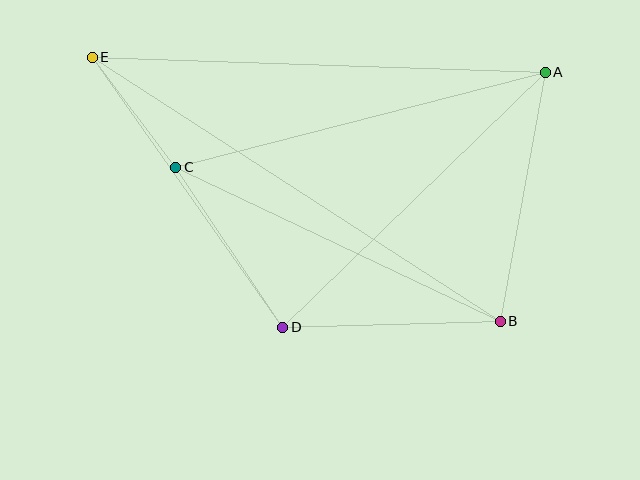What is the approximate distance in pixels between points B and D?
The distance between B and D is approximately 218 pixels.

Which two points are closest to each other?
Points C and E are closest to each other.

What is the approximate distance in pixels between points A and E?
The distance between A and E is approximately 454 pixels.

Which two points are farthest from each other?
Points B and E are farthest from each other.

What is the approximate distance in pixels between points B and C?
The distance between B and C is approximately 360 pixels.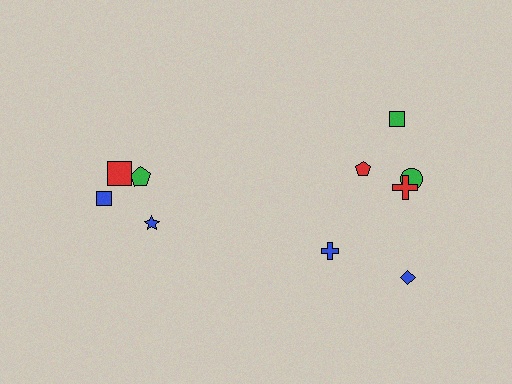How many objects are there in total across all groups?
There are 10 objects.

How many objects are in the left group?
There are 4 objects.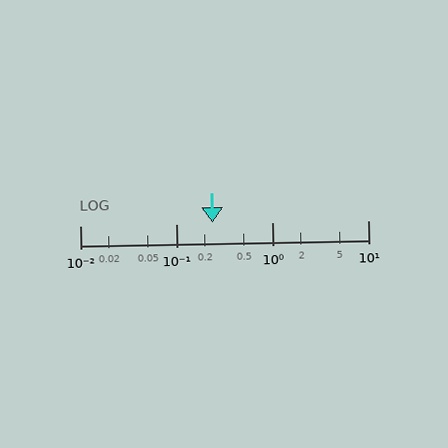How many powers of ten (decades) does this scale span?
The scale spans 3 decades, from 0.01 to 10.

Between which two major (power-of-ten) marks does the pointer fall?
The pointer is between 0.1 and 1.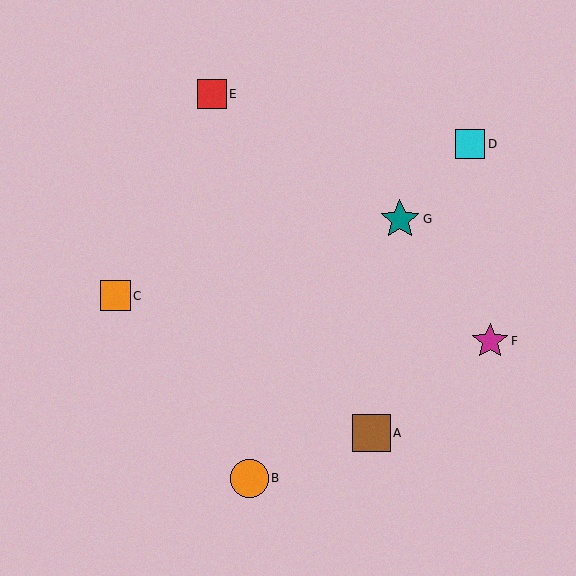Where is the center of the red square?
The center of the red square is at (212, 94).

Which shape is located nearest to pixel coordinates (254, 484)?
The orange circle (labeled B) at (249, 479) is nearest to that location.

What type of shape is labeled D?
Shape D is a cyan square.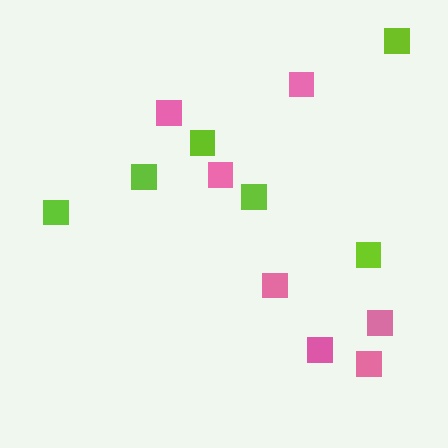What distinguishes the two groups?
There are 2 groups: one group of pink squares (7) and one group of lime squares (6).